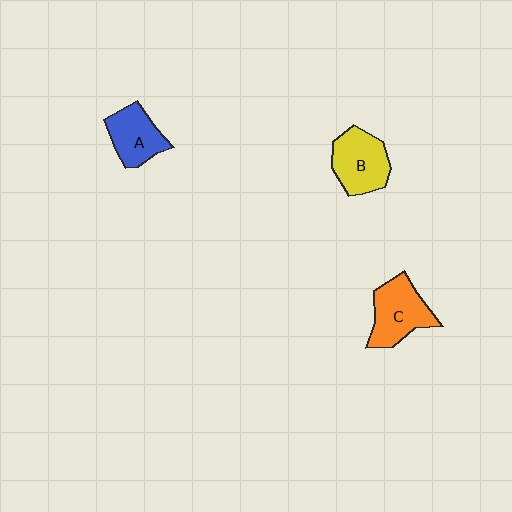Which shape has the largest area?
Shape C (orange).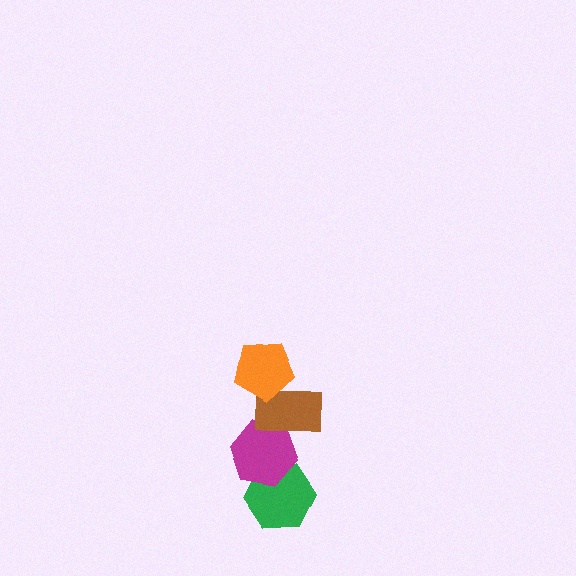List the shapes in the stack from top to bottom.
From top to bottom: the orange pentagon, the brown rectangle, the magenta hexagon, the green hexagon.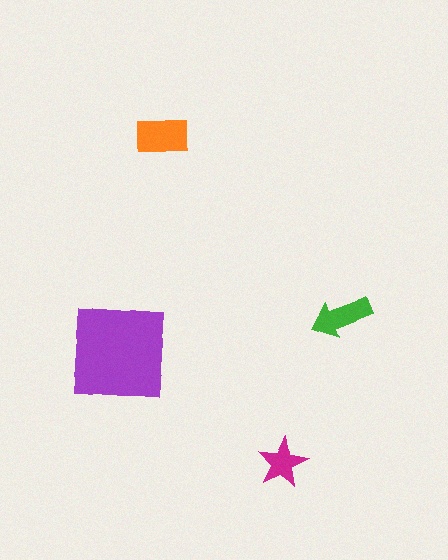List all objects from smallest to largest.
The magenta star, the green arrow, the orange rectangle, the purple square.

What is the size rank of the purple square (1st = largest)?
1st.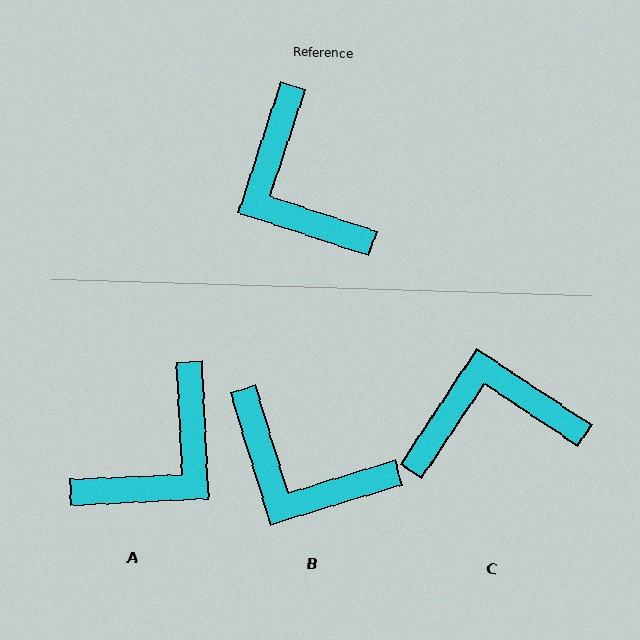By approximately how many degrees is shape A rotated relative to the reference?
Approximately 111 degrees counter-clockwise.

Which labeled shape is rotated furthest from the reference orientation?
A, about 111 degrees away.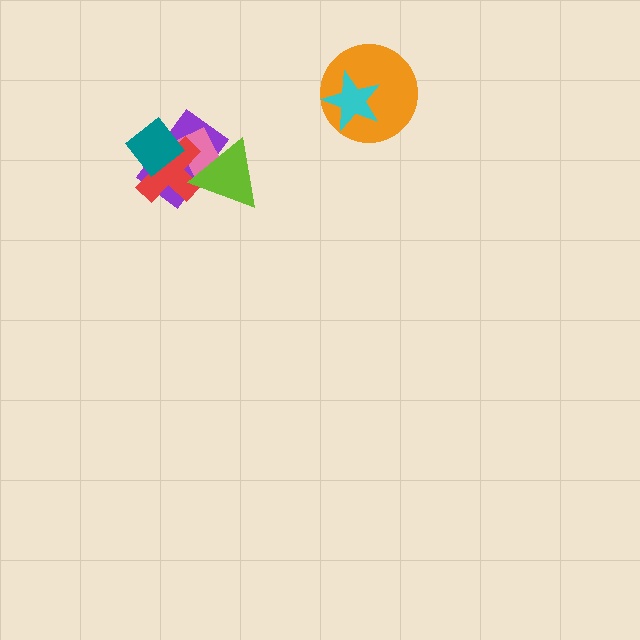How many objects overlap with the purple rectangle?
4 objects overlap with the purple rectangle.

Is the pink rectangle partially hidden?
Yes, it is partially covered by another shape.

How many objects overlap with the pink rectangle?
4 objects overlap with the pink rectangle.